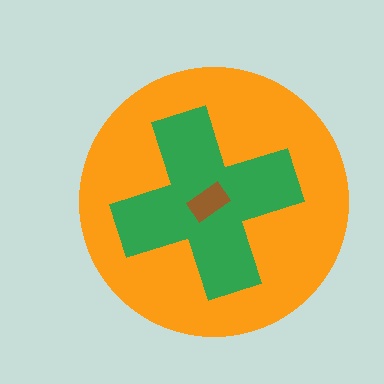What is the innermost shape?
The brown rectangle.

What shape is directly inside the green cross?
The brown rectangle.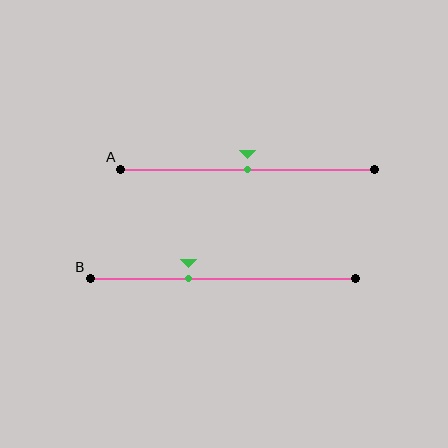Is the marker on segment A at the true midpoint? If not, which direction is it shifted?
Yes, the marker on segment A is at the true midpoint.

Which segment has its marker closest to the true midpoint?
Segment A has its marker closest to the true midpoint.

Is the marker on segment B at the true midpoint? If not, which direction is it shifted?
No, the marker on segment B is shifted to the left by about 13% of the segment length.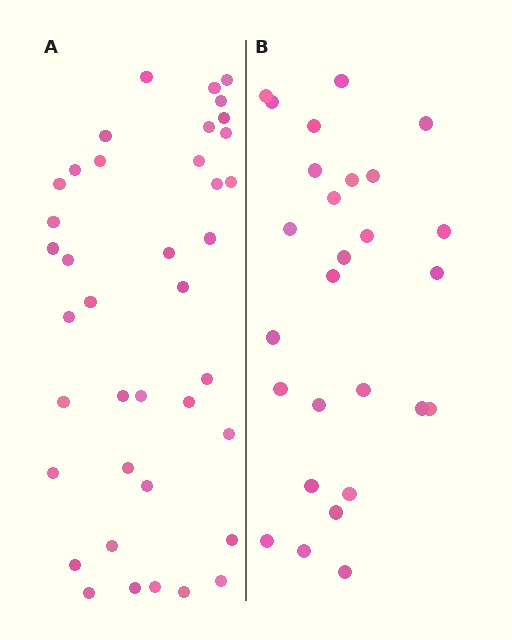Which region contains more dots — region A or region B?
Region A (the left region) has more dots.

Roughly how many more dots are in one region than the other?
Region A has roughly 12 or so more dots than region B.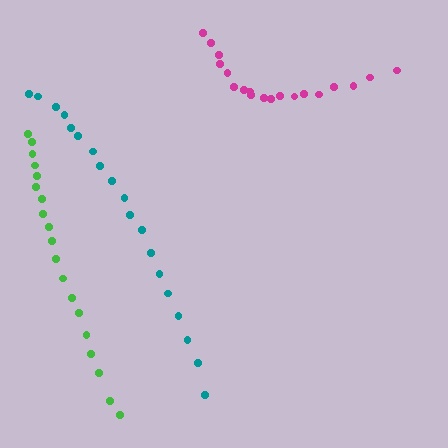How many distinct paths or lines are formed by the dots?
There are 3 distinct paths.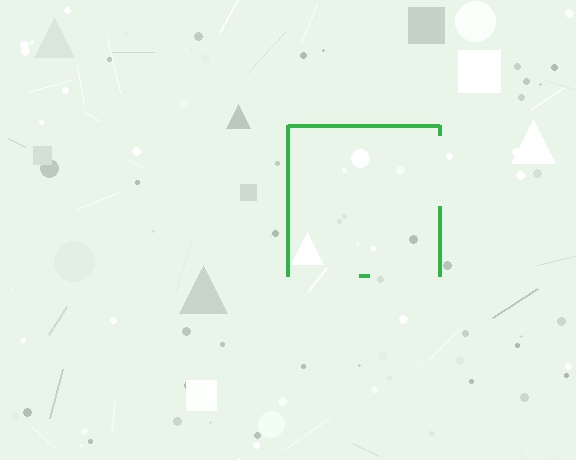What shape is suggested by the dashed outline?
The dashed outline suggests a square.